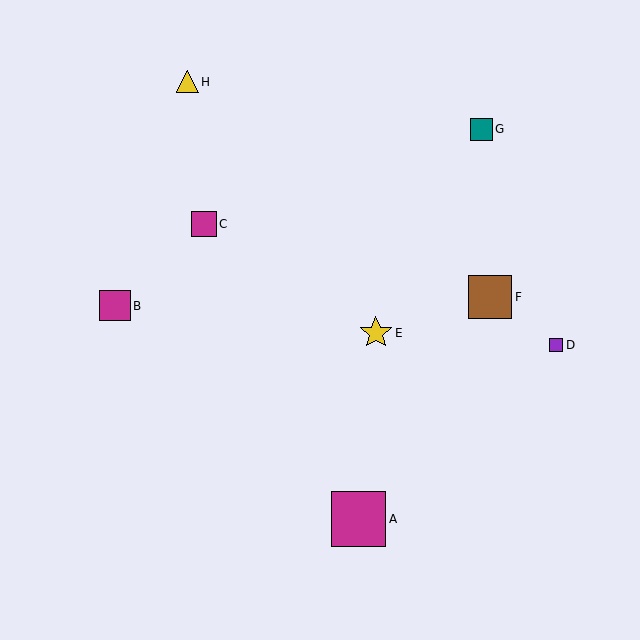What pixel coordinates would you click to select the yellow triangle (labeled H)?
Click at (187, 82) to select the yellow triangle H.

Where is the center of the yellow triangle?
The center of the yellow triangle is at (187, 82).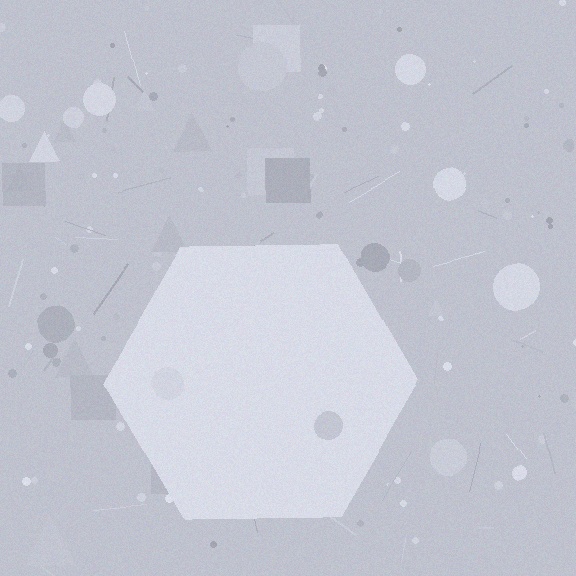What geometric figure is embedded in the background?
A hexagon is embedded in the background.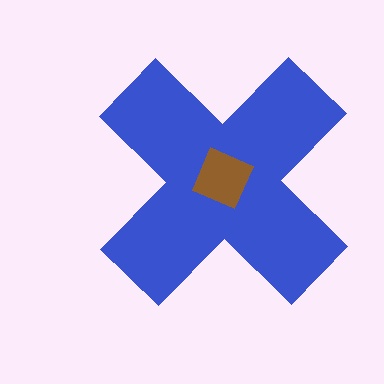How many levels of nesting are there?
2.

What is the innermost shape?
The brown square.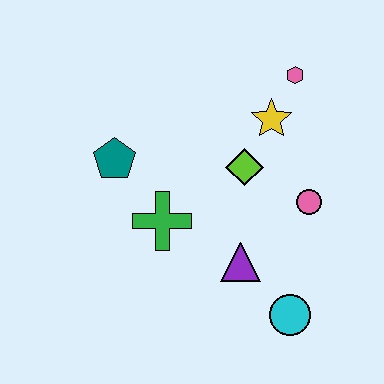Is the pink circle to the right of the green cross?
Yes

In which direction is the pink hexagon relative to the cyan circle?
The pink hexagon is above the cyan circle.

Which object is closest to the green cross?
The teal pentagon is closest to the green cross.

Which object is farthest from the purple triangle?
The pink hexagon is farthest from the purple triangle.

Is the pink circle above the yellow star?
No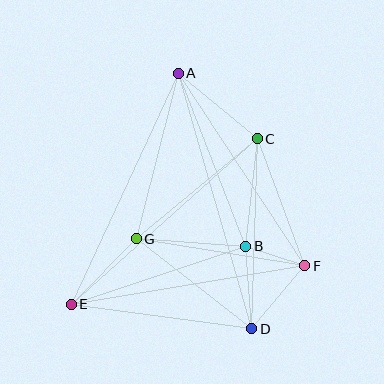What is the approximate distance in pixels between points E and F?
The distance between E and F is approximately 237 pixels.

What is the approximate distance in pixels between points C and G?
The distance between C and G is approximately 157 pixels.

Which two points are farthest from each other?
Points A and D are farthest from each other.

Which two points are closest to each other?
Points B and F are closest to each other.